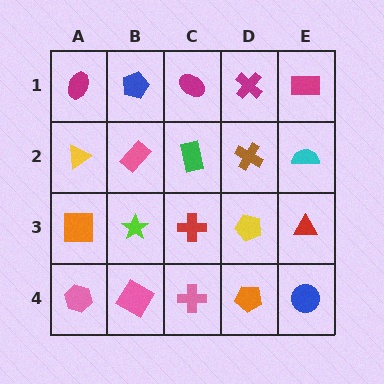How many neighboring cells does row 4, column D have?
3.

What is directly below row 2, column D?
A yellow pentagon.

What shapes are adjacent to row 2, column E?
A magenta rectangle (row 1, column E), a red triangle (row 3, column E), a brown cross (row 2, column D).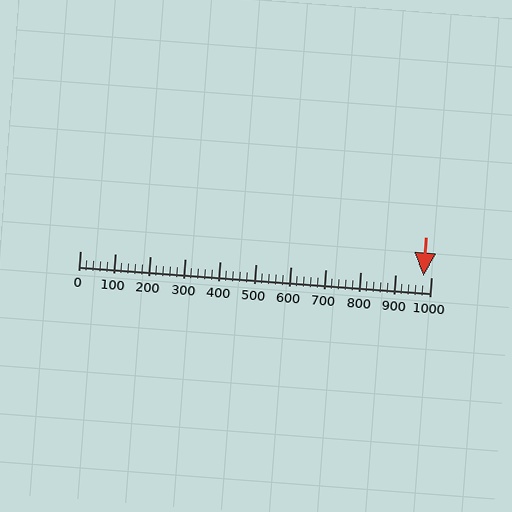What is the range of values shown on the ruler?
The ruler shows values from 0 to 1000.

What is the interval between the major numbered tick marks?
The major tick marks are spaced 100 units apart.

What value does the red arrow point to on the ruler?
The red arrow points to approximately 980.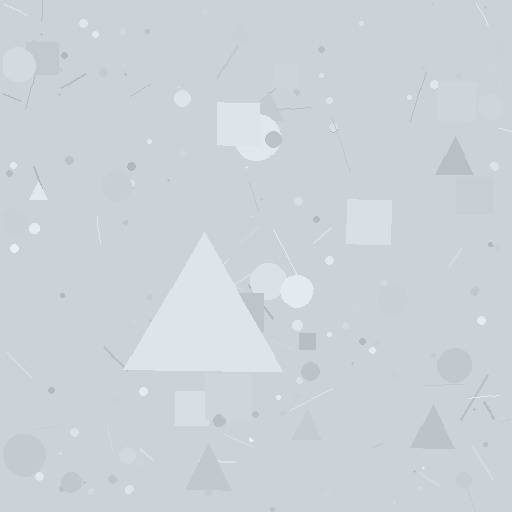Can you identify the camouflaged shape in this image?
The camouflaged shape is a triangle.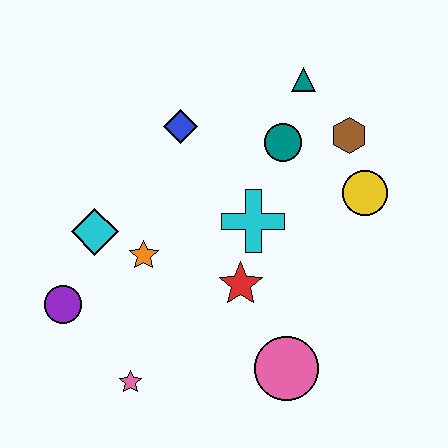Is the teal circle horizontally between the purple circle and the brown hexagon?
Yes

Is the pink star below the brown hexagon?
Yes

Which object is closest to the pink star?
The purple circle is closest to the pink star.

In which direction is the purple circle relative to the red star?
The purple circle is to the left of the red star.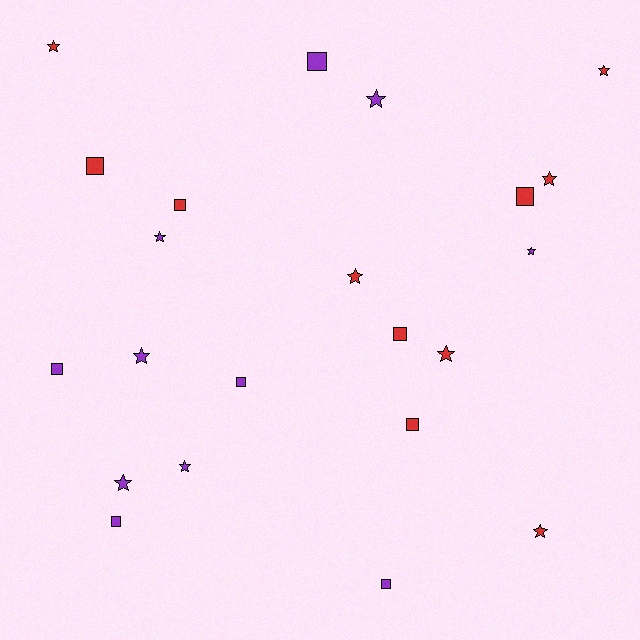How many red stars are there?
There are 6 red stars.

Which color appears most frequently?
Red, with 11 objects.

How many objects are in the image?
There are 22 objects.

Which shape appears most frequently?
Star, with 12 objects.